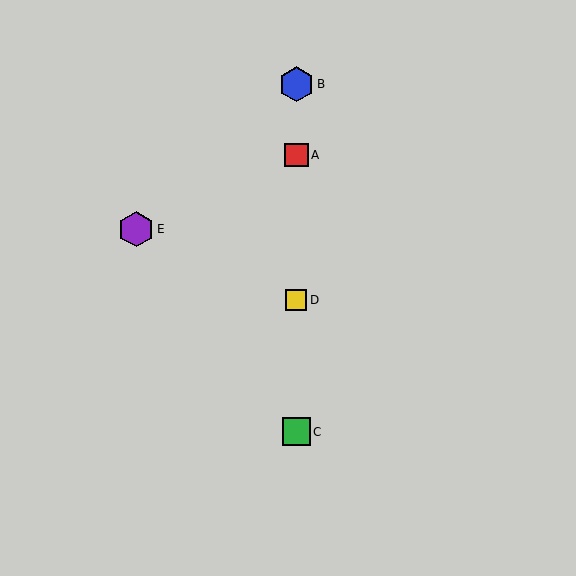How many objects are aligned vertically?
4 objects (A, B, C, D) are aligned vertically.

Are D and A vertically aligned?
Yes, both are at x≈296.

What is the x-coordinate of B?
Object B is at x≈296.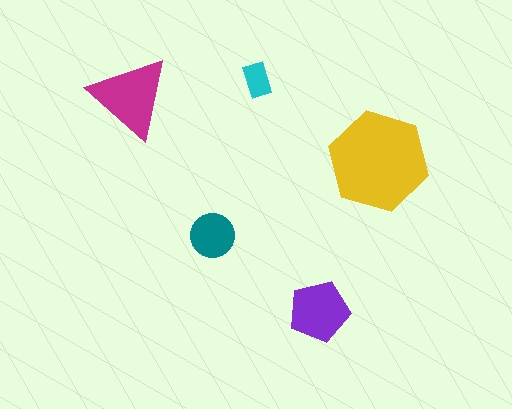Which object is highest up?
The cyan rectangle is topmost.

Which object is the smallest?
The cyan rectangle.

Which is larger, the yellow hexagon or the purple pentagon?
The yellow hexagon.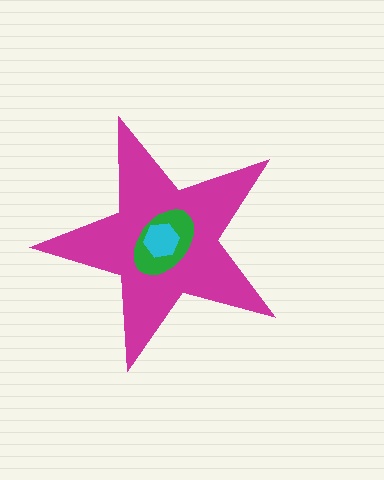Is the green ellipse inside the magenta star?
Yes.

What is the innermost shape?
The cyan hexagon.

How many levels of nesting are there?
3.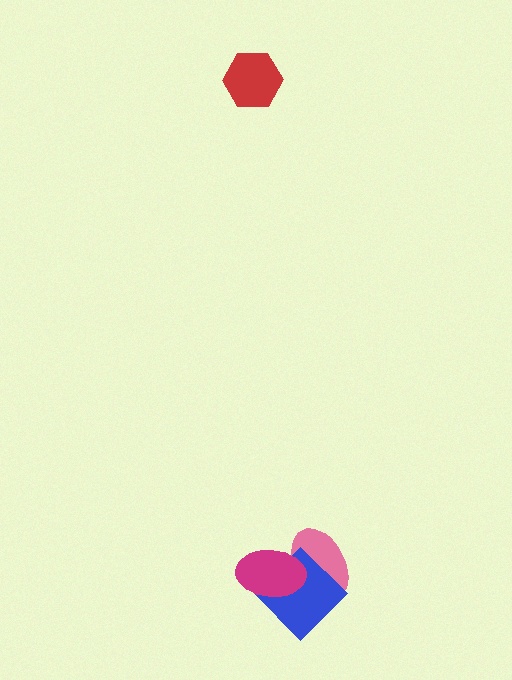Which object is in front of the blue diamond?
The magenta ellipse is in front of the blue diamond.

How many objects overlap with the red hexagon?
0 objects overlap with the red hexagon.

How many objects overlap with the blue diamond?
2 objects overlap with the blue diamond.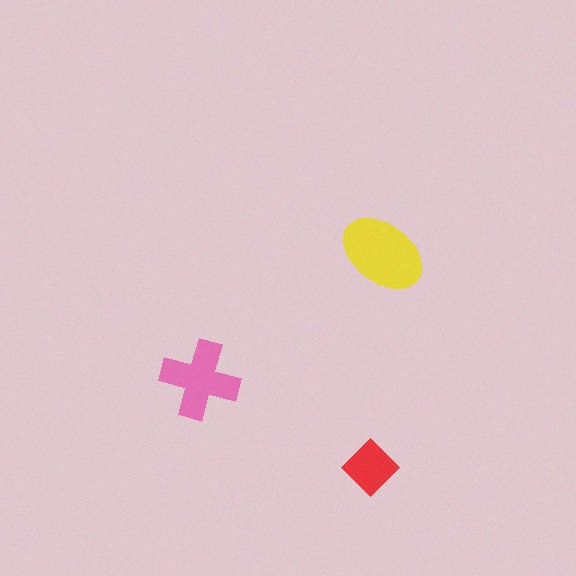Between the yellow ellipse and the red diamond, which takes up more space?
The yellow ellipse.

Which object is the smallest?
The red diamond.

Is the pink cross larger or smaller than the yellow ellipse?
Smaller.